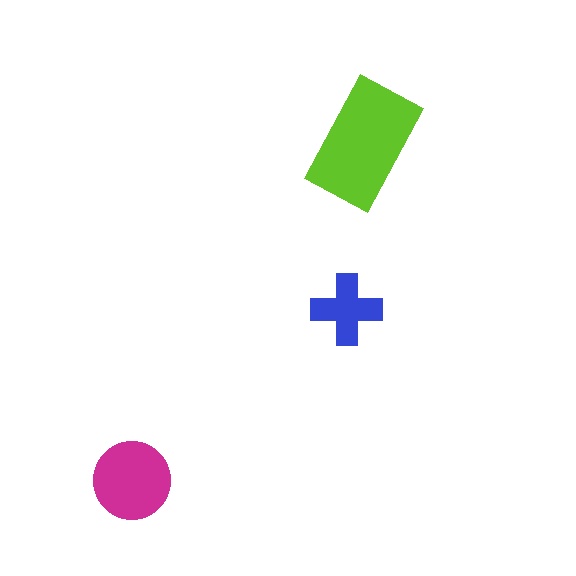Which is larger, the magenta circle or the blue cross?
The magenta circle.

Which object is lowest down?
The magenta circle is bottommost.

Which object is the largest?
The lime rectangle.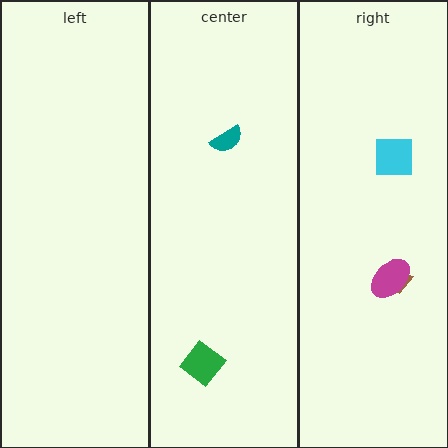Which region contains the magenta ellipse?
The right region.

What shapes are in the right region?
The brown trapezoid, the cyan square, the magenta ellipse.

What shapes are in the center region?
The green diamond, the teal semicircle.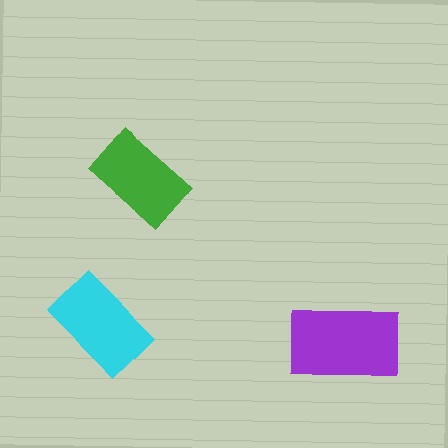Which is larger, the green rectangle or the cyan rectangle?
The cyan one.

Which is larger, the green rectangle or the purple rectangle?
The purple one.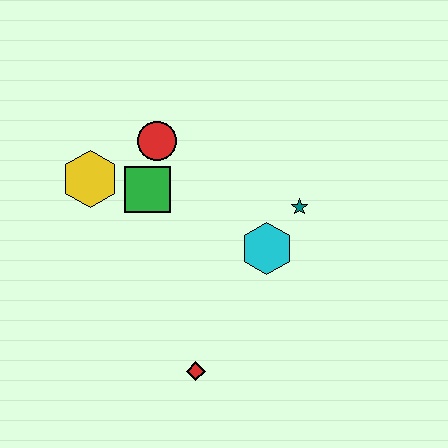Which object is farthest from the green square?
The red diamond is farthest from the green square.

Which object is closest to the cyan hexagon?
The teal star is closest to the cyan hexagon.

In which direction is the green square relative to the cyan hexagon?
The green square is to the left of the cyan hexagon.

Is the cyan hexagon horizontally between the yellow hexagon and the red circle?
No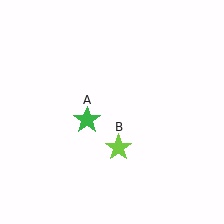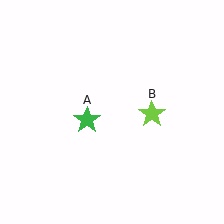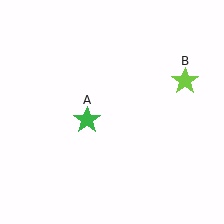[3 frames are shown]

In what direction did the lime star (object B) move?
The lime star (object B) moved up and to the right.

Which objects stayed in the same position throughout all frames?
Green star (object A) remained stationary.